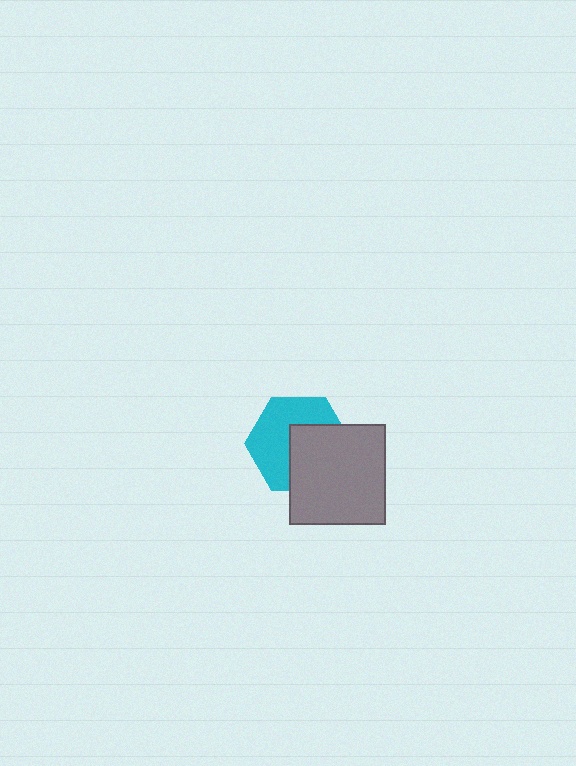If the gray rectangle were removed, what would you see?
You would see the complete cyan hexagon.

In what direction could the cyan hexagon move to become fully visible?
The cyan hexagon could move toward the upper-left. That would shift it out from behind the gray rectangle entirely.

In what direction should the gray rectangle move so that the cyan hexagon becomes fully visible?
The gray rectangle should move toward the lower-right. That is the shortest direction to clear the overlap and leave the cyan hexagon fully visible.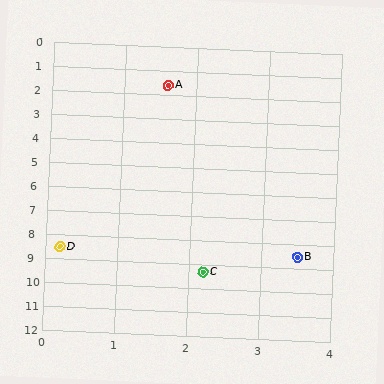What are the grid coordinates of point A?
Point A is at approximately (1.6, 1.6).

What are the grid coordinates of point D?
Point D is at approximately (0.2, 8.5).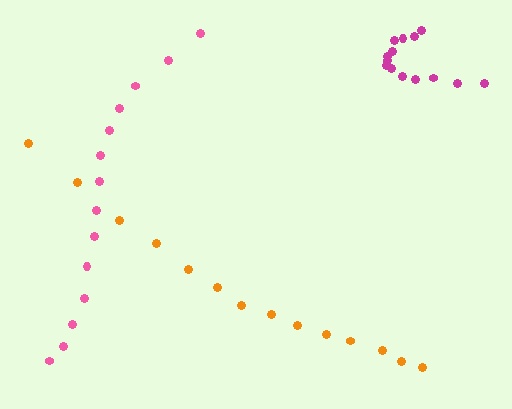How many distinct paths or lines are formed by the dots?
There are 3 distinct paths.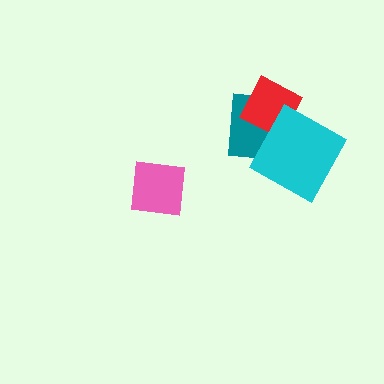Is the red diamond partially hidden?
Yes, it is partially covered by another shape.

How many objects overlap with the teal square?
2 objects overlap with the teal square.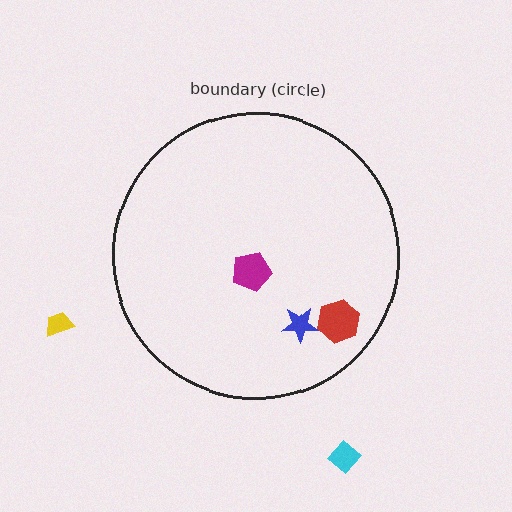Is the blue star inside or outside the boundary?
Inside.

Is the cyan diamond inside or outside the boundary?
Outside.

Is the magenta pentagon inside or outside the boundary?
Inside.